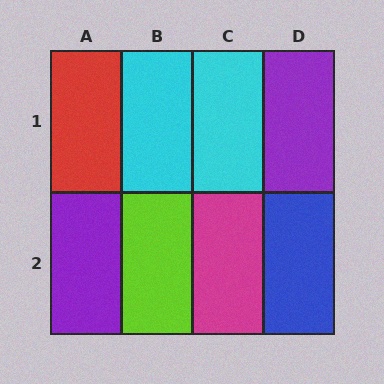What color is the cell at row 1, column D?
Purple.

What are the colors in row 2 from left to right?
Purple, lime, magenta, blue.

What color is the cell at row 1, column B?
Cyan.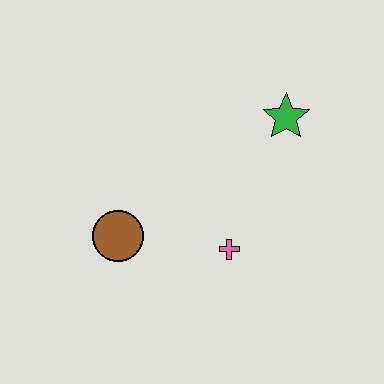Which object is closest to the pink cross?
The brown circle is closest to the pink cross.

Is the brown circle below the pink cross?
No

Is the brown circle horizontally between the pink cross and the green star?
No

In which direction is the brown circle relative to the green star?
The brown circle is to the left of the green star.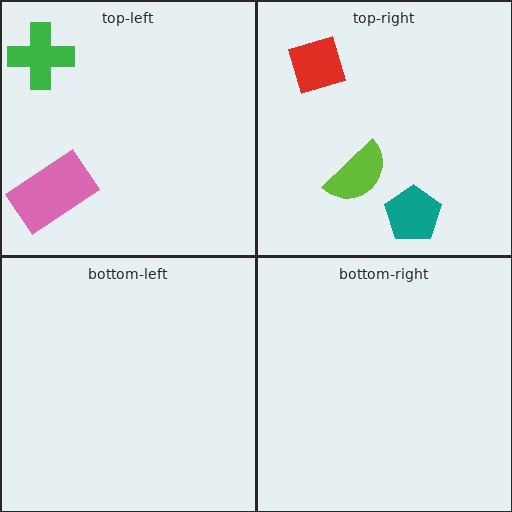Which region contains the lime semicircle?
The top-right region.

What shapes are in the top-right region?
The lime semicircle, the red diamond, the teal pentagon.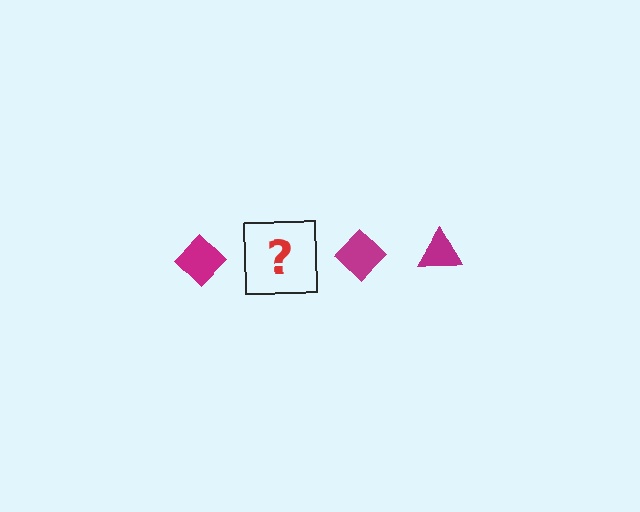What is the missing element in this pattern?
The missing element is a magenta triangle.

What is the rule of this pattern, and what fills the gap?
The rule is that the pattern cycles through diamond, triangle shapes in magenta. The gap should be filled with a magenta triangle.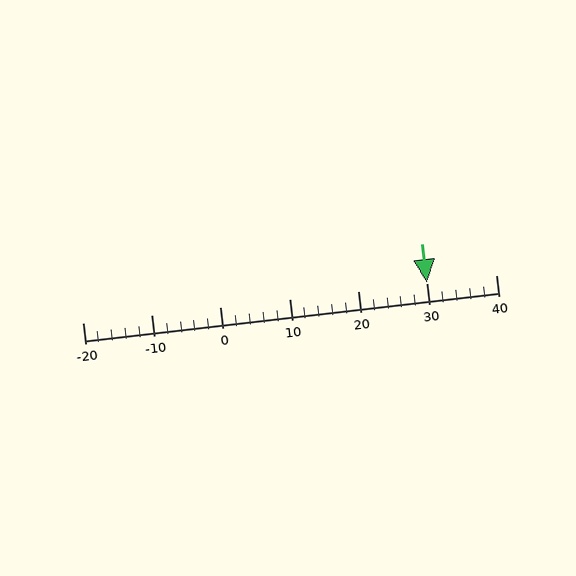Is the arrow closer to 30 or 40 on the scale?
The arrow is closer to 30.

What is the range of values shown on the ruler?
The ruler shows values from -20 to 40.